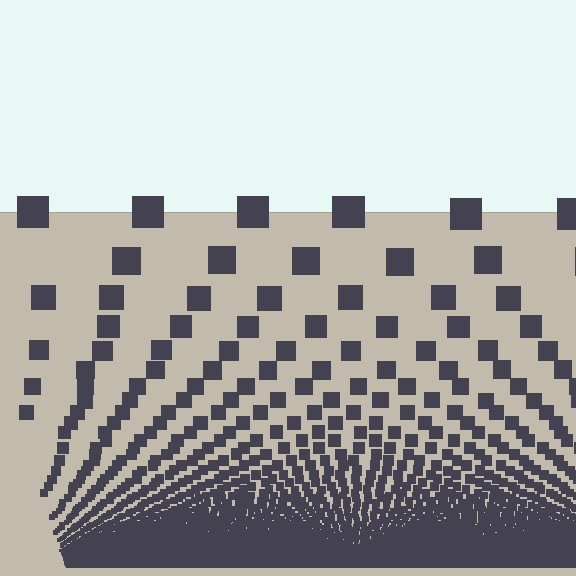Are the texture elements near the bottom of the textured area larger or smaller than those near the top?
Smaller. The gradient is inverted — elements near the bottom are smaller and denser.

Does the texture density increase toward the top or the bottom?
Density increases toward the bottom.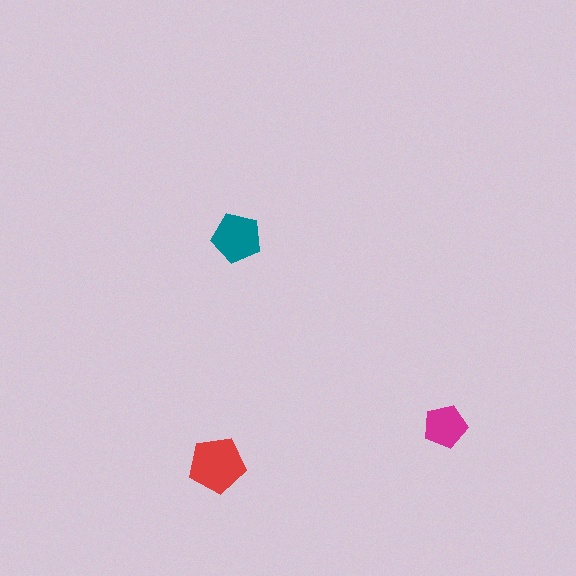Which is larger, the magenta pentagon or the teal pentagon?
The teal one.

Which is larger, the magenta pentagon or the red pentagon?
The red one.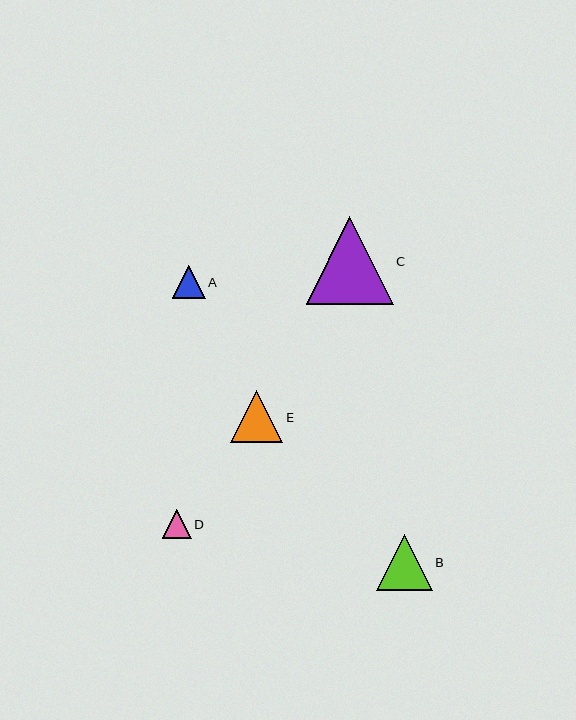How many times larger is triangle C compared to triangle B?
Triangle C is approximately 1.6 times the size of triangle B.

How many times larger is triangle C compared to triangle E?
Triangle C is approximately 1.7 times the size of triangle E.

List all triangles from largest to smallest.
From largest to smallest: C, B, E, A, D.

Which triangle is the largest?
Triangle C is the largest with a size of approximately 87 pixels.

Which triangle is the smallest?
Triangle D is the smallest with a size of approximately 29 pixels.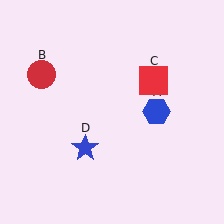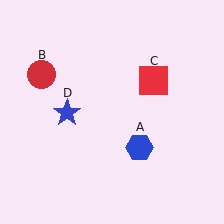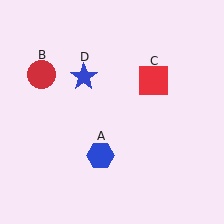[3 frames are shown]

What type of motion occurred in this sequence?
The blue hexagon (object A), blue star (object D) rotated clockwise around the center of the scene.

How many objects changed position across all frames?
2 objects changed position: blue hexagon (object A), blue star (object D).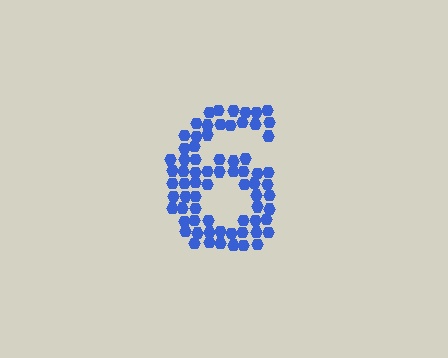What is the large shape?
The large shape is the digit 6.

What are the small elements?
The small elements are hexagons.